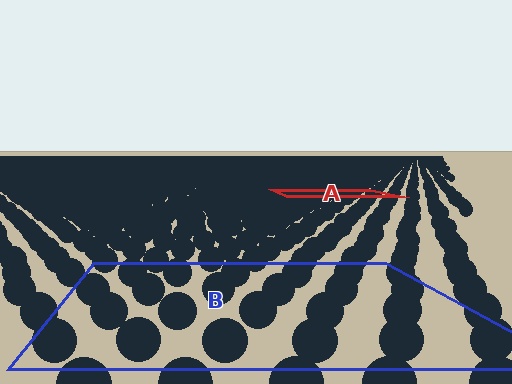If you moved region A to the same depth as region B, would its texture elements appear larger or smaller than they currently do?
They would appear larger. At a closer depth, the same texture elements are projected at a bigger on-screen size.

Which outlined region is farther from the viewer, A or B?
Region A is farther from the viewer — the texture elements inside it appear smaller and more densely packed.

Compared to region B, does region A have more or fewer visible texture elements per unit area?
Region A has more texture elements per unit area — they are packed more densely because it is farther away.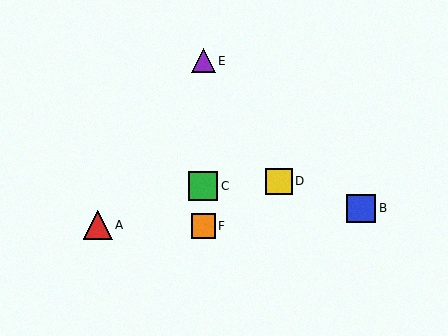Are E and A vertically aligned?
No, E is at x≈203 and A is at x≈98.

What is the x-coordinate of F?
Object F is at x≈203.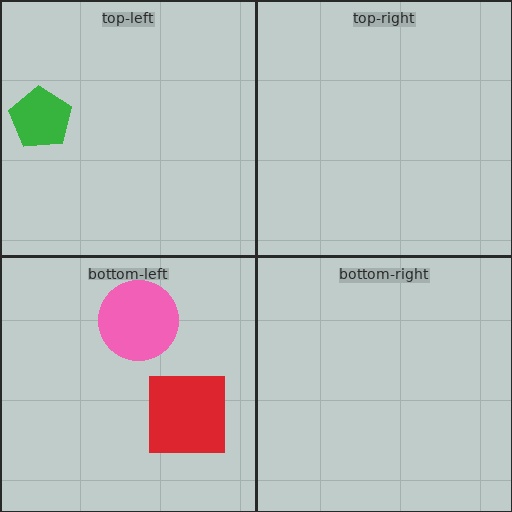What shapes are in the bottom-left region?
The pink circle, the red square.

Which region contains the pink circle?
The bottom-left region.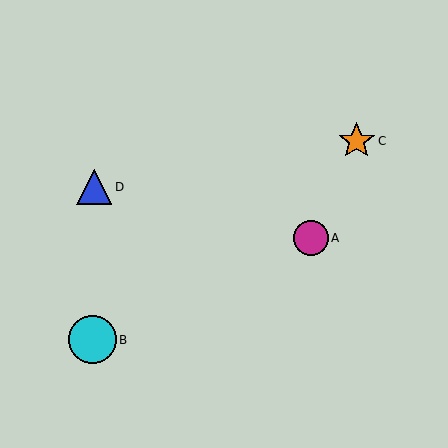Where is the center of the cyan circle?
The center of the cyan circle is at (93, 340).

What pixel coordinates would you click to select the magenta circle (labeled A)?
Click at (311, 238) to select the magenta circle A.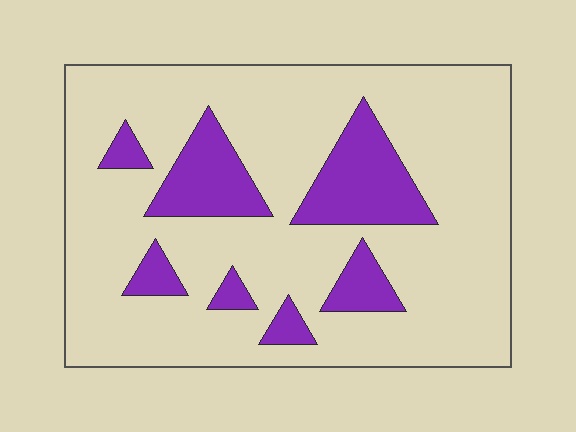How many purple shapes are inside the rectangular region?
7.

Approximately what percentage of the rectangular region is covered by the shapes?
Approximately 20%.